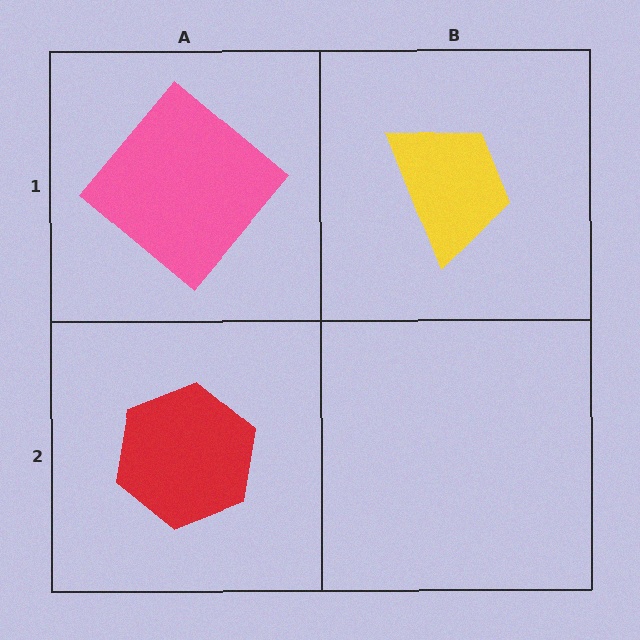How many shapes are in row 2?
1 shape.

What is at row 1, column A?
A pink diamond.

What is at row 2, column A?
A red hexagon.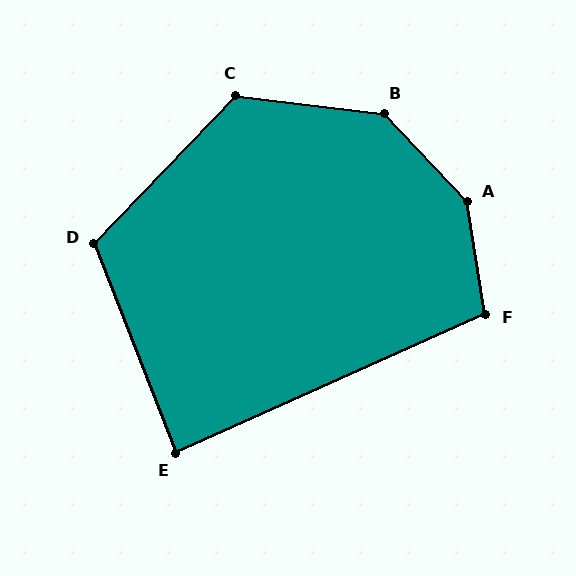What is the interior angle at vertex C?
Approximately 127 degrees (obtuse).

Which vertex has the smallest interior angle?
E, at approximately 87 degrees.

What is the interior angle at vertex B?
Approximately 140 degrees (obtuse).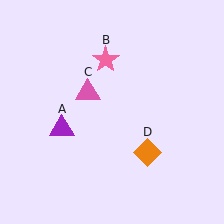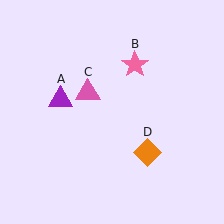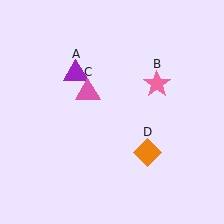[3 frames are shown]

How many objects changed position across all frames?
2 objects changed position: purple triangle (object A), pink star (object B).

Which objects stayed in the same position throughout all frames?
Pink triangle (object C) and orange diamond (object D) remained stationary.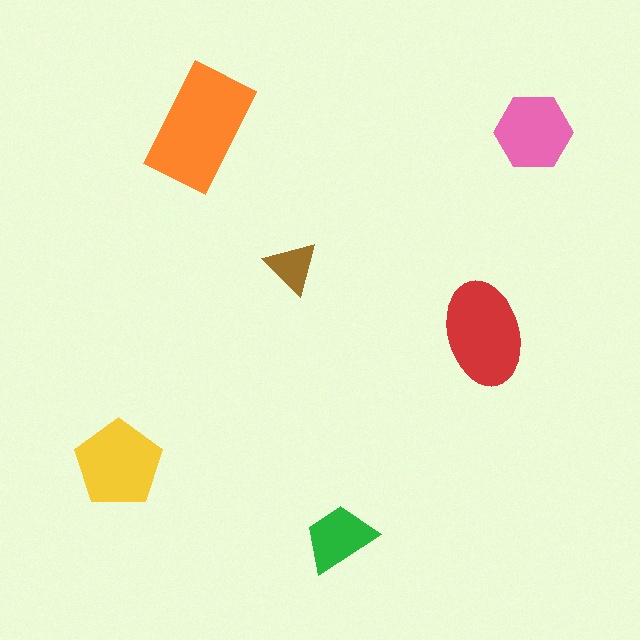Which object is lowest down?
The green trapezoid is bottommost.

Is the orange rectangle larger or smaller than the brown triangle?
Larger.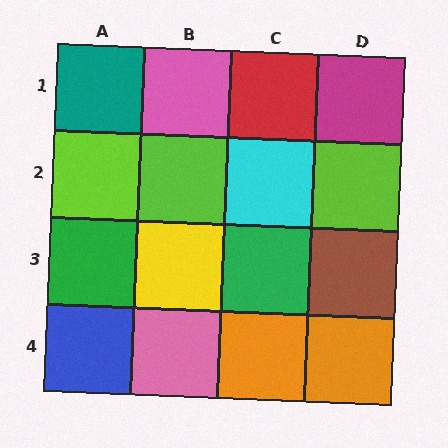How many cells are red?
1 cell is red.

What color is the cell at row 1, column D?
Magenta.